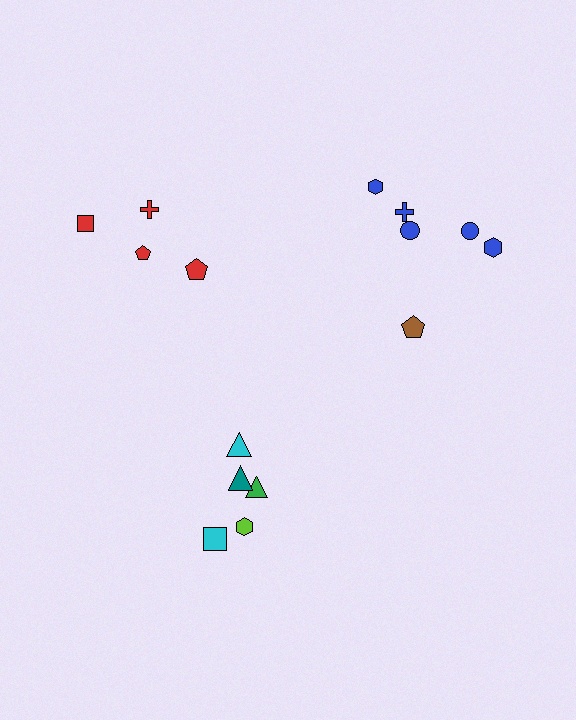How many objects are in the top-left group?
There are 4 objects.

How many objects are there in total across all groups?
There are 15 objects.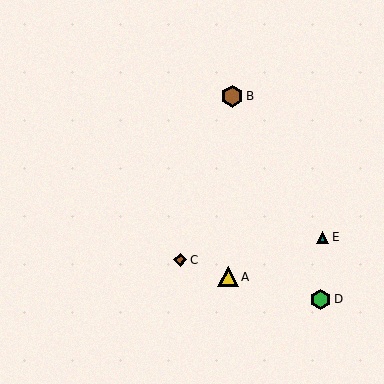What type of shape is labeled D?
Shape D is a green hexagon.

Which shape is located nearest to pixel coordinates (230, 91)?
The brown hexagon (labeled B) at (232, 96) is nearest to that location.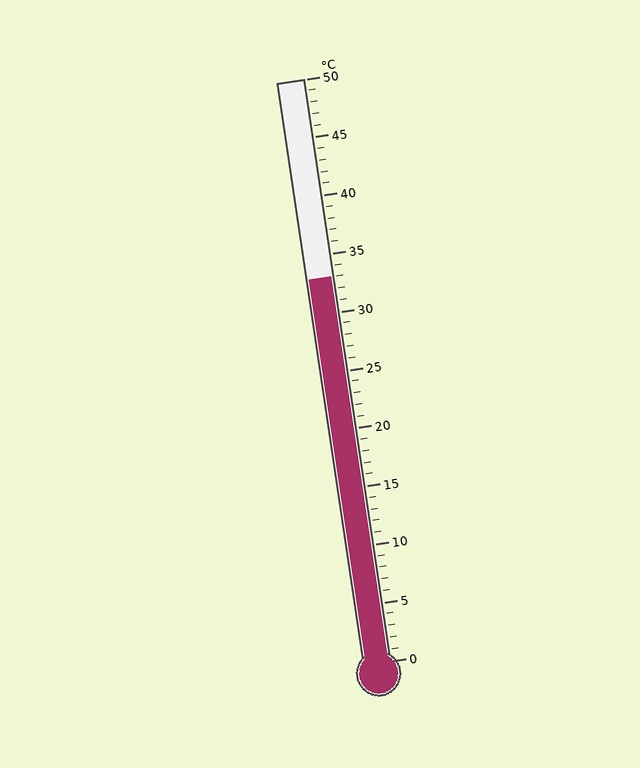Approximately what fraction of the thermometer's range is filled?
The thermometer is filled to approximately 65% of its range.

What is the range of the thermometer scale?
The thermometer scale ranges from 0°C to 50°C.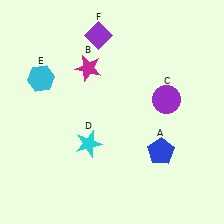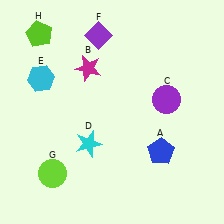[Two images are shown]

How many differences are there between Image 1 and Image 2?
There are 2 differences between the two images.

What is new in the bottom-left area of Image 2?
A lime circle (G) was added in the bottom-left area of Image 2.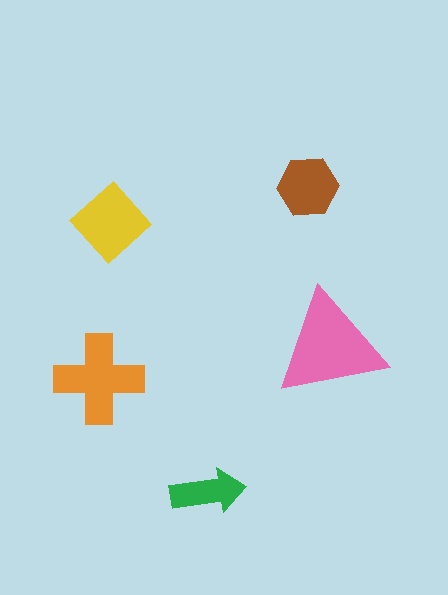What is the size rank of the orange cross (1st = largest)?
2nd.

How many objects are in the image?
There are 5 objects in the image.